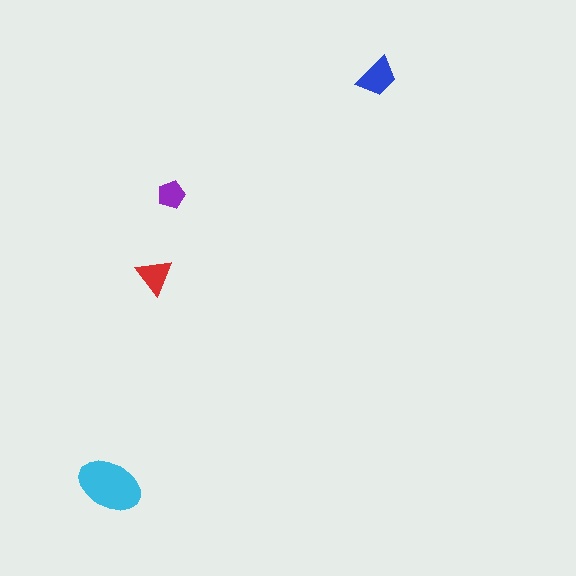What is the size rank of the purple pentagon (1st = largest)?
4th.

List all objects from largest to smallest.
The cyan ellipse, the blue trapezoid, the red triangle, the purple pentagon.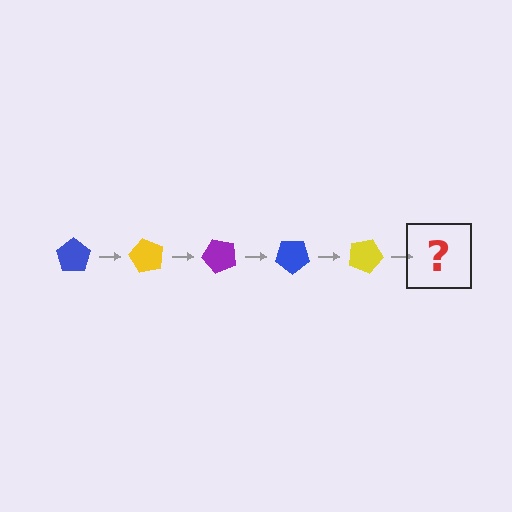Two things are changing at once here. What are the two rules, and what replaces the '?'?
The two rules are that it rotates 60 degrees each step and the color cycles through blue, yellow, and purple. The '?' should be a purple pentagon, rotated 300 degrees from the start.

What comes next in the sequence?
The next element should be a purple pentagon, rotated 300 degrees from the start.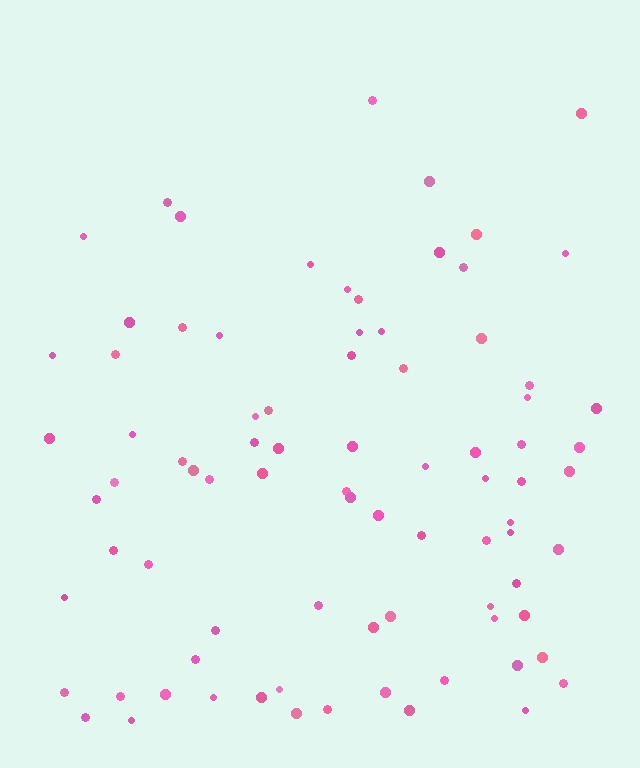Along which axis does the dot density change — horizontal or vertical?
Vertical.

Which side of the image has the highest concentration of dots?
The bottom.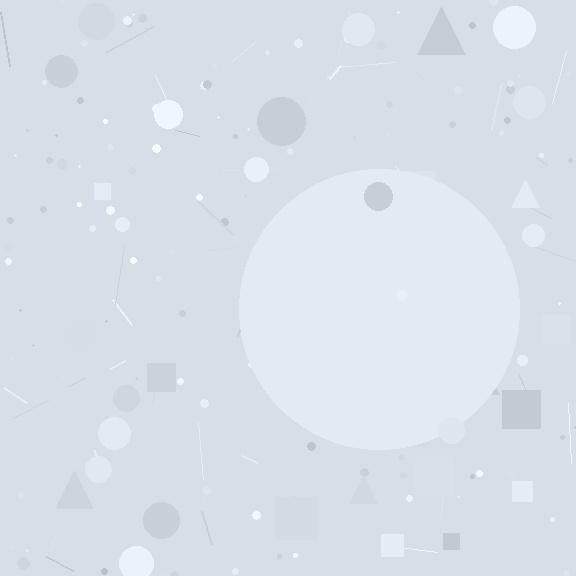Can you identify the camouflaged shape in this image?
The camouflaged shape is a circle.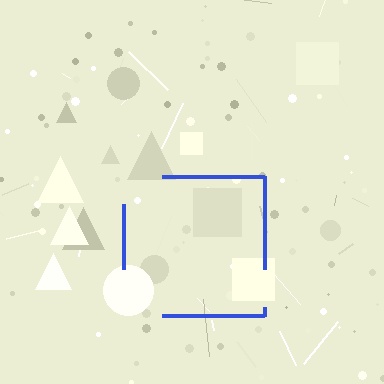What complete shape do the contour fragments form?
The contour fragments form a square.